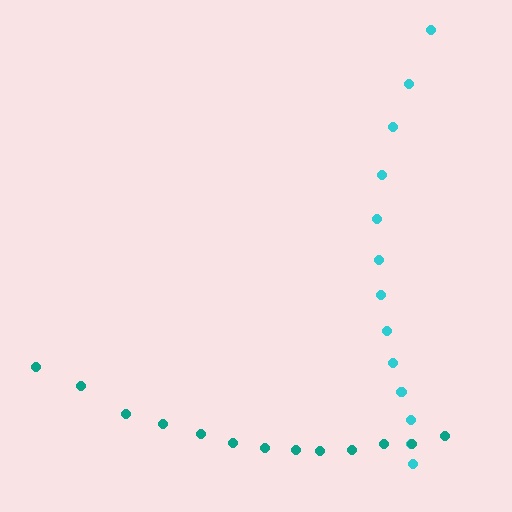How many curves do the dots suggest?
There are 2 distinct paths.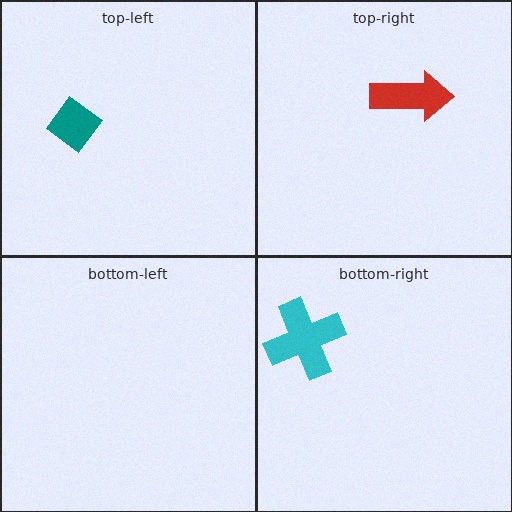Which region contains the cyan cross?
The bottom-right region.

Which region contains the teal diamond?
The top-left region.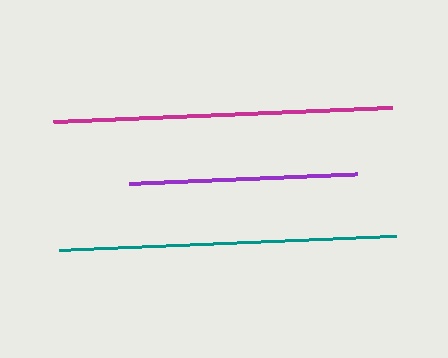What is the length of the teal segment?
The teal segment is approximately 337 pixels long.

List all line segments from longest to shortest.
From longest to shortest: magenta, teal, purple.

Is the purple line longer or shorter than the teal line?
The teal line is longer than the purple line.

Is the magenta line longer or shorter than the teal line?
The magenta line is longer than the teal line.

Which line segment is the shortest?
The purple line is the shortest at approximately 228 pixels.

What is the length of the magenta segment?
The magenta segment is approximately 339 pixels long.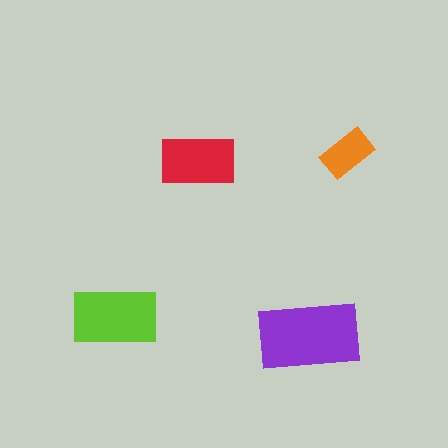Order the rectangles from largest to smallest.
the purple one, the lime one, the red one, the orange one.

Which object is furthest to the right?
The orange rectangle is rightmost.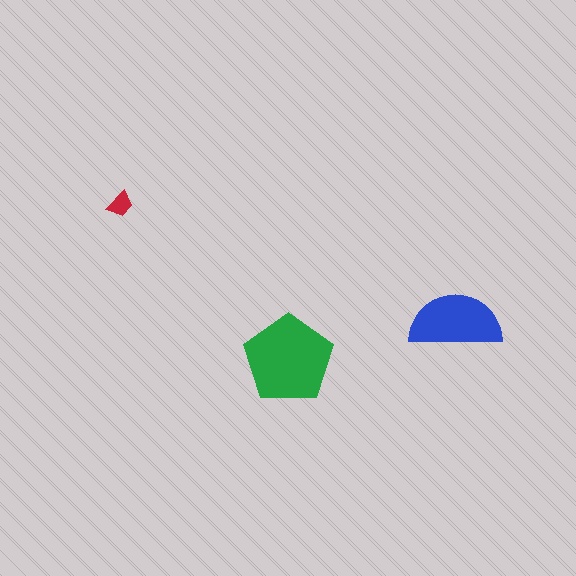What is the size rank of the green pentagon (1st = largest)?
1st.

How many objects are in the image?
There are 3 objects in the image.